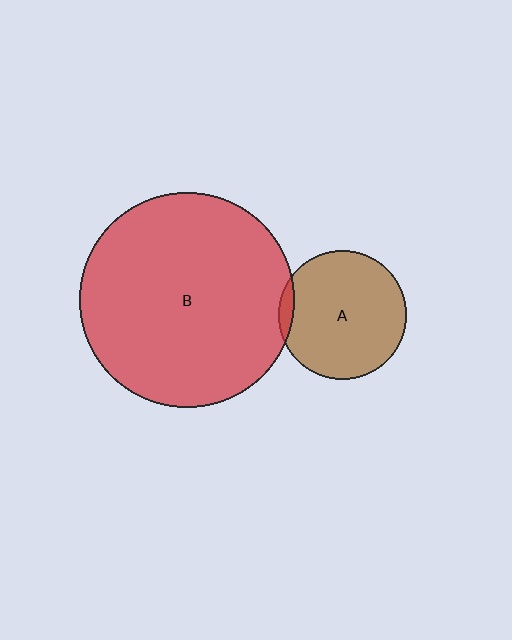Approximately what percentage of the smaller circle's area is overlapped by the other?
Approximately 5%.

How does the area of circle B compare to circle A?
Approximately 2.8 times.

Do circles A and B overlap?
Yes.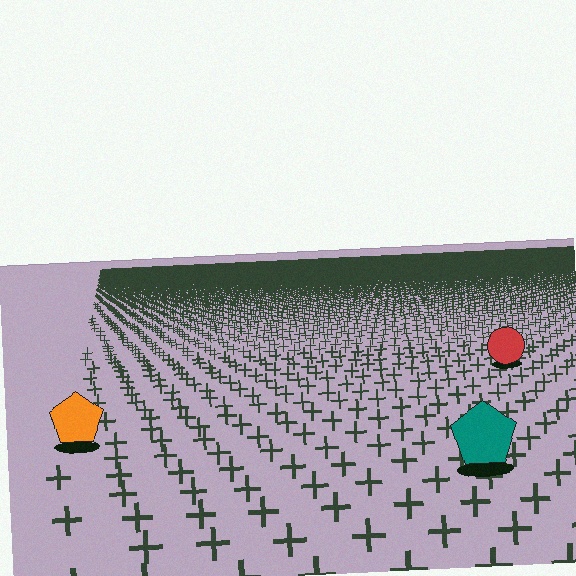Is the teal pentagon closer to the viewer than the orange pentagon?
Yes. The teal pentagon is closer — you can tell from the texture gradient: the ground texture is coarser near it.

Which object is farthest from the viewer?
The red circle is farthest from the viewer. It appears smaller and the ground texture around it is denser.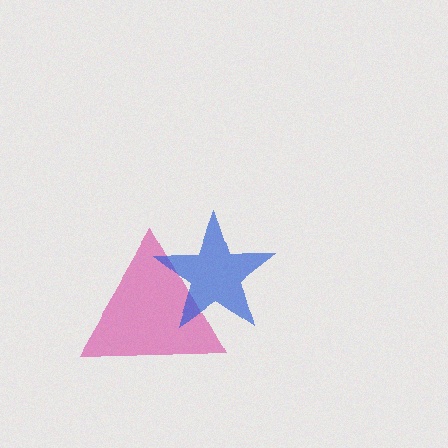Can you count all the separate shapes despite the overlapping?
Yes, there are 2 separate shapes.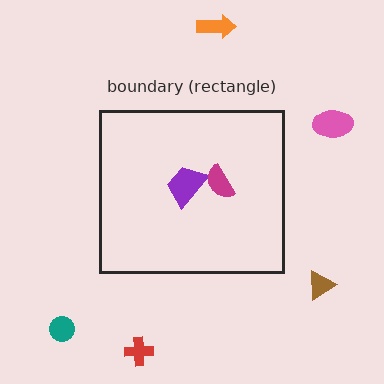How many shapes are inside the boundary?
2 inside, 5 outside.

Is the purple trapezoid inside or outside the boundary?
Inside.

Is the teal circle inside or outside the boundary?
Outside.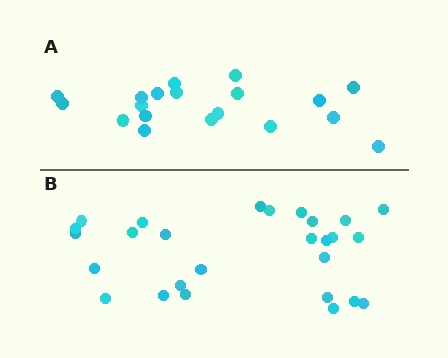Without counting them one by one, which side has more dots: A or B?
Region B (the bottom region) has more dots.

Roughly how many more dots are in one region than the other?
Region B has roughly 8 or so more dots than region A.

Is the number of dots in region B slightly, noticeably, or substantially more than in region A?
Region B has noticeably more, but not dramatically so. The ratio is roughly 1.4 to 1.